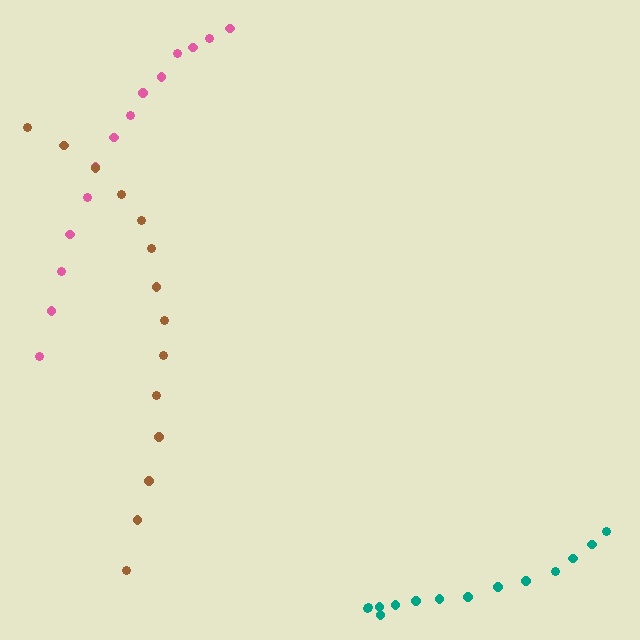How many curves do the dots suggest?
There are 3 distinct paths.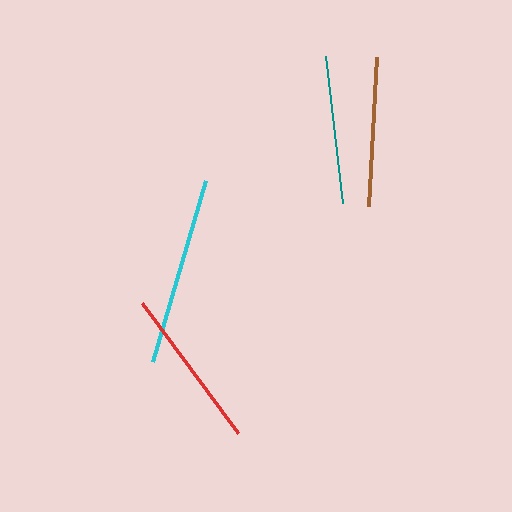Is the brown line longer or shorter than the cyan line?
The cyan line is longer than the brown line.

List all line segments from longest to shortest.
From longest to shortest: cyan, red, brown, teal.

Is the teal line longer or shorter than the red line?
The red line is longer than the teal line.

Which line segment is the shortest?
The teal line is the shortest at approximately 148 pixels.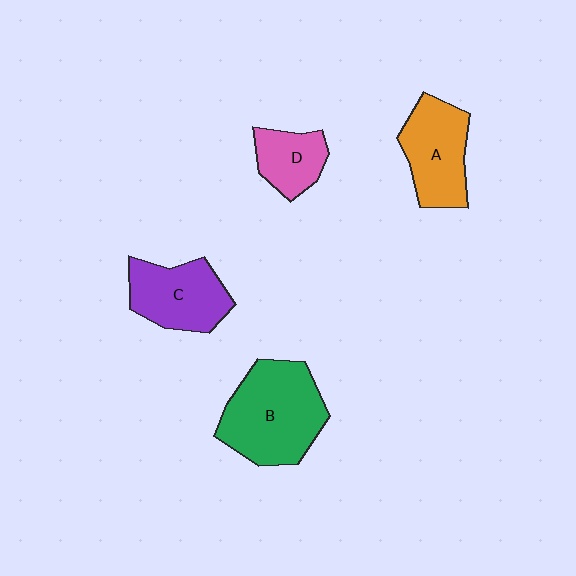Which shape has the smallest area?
Shape D (pink).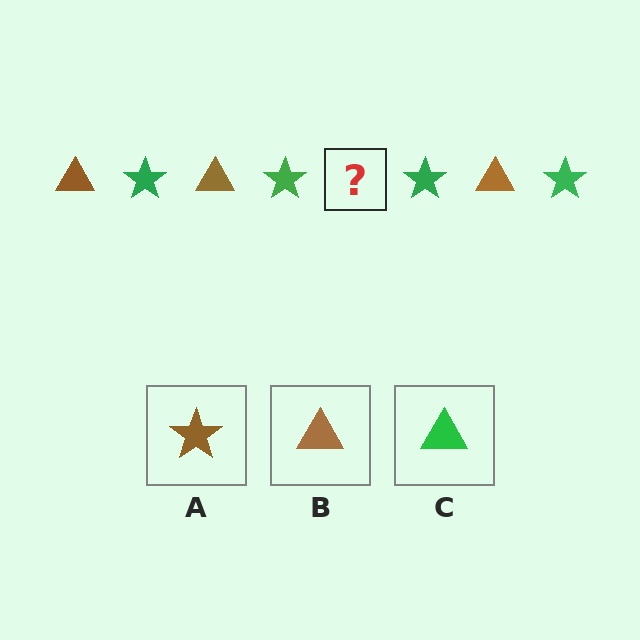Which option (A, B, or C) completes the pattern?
B.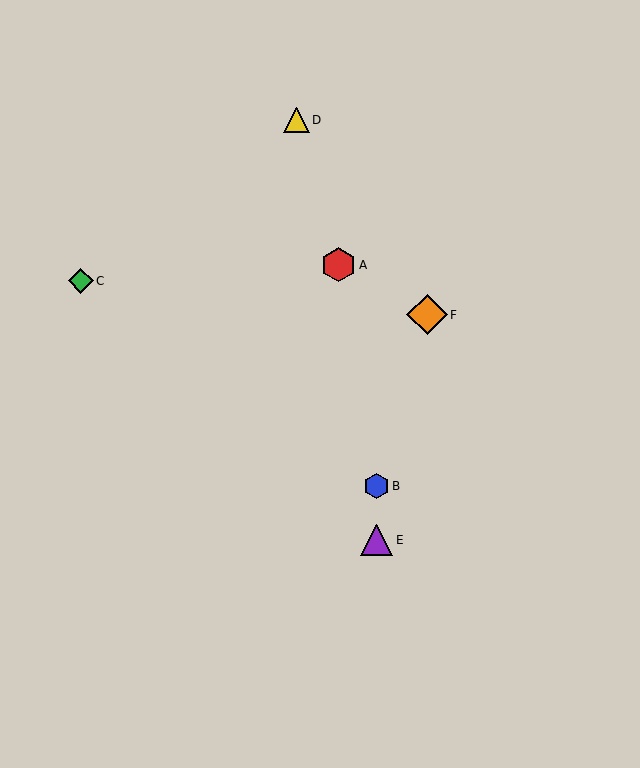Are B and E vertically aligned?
Yes, both are at x≈377.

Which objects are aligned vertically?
Objects B, E are aligned vertically.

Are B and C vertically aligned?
No, B is at x≈377 and C is at x≈81.